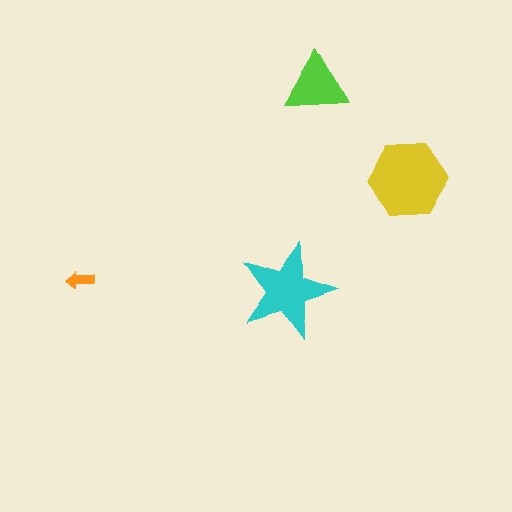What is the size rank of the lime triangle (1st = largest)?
3rd.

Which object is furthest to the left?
The orange arrow is leftmost.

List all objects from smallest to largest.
The orange arrow, the lime triangle, the cyan star, the yellow hexagon.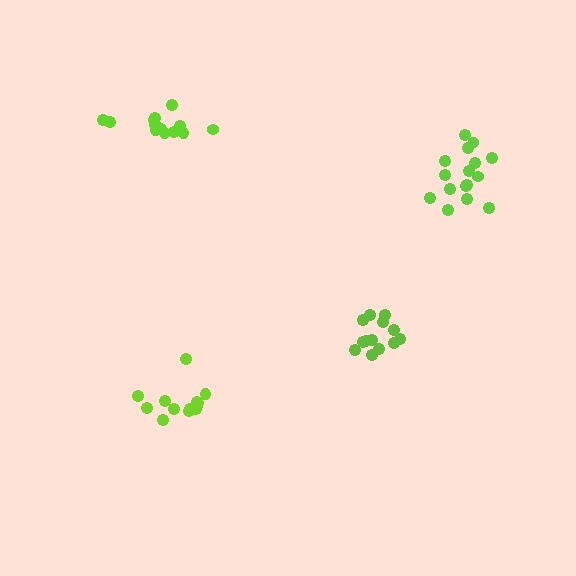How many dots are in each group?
Group 1: 16 dots, Group 2: 13 dots, Group 3: 13 dots, Group 4: 13 dots (55 total).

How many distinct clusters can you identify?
There are 4 distinct clusters.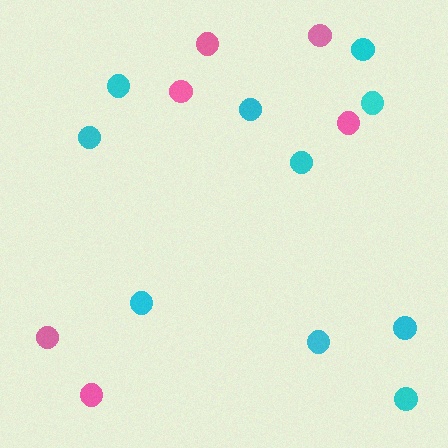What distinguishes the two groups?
There are 2 groups: one group of cyan circles (10) and one group of pink circles (6).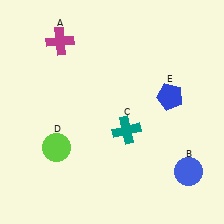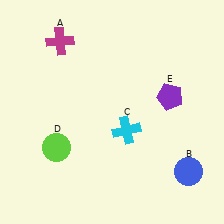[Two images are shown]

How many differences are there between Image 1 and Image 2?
There are 2 differences between the two images.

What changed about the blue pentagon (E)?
In Image 1, E is blue. In Image 2, it changed to purple.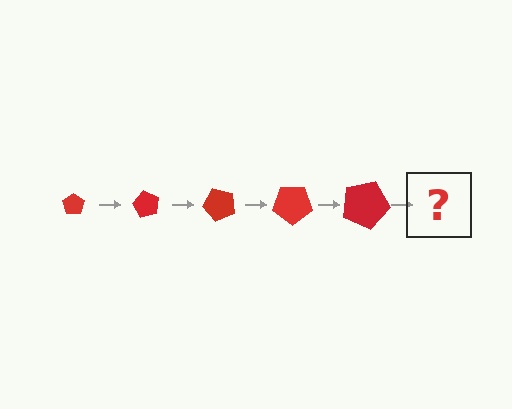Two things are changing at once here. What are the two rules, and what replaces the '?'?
The two rules are that the pentagon grows larger each step and it rotates 60 degrees each step. The '?' should be a pentagon, larger than the previous one and rotated 300 degrees from the start.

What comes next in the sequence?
The next element should be a pentagon, larger than the previous one and rotated 300 degrees from the start.